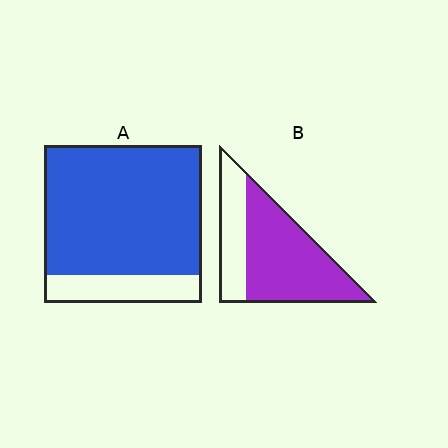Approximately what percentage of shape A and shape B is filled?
A is approximately 80% and B is approximately 70%.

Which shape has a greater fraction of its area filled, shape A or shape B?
Shape A.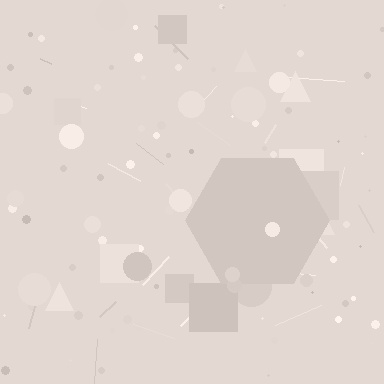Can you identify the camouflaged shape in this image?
The camouflaged shape is a hexagon.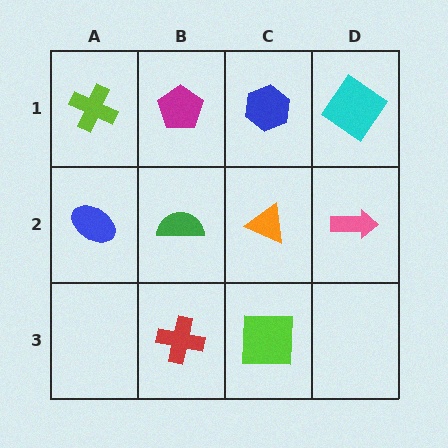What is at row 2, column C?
An orange triangle.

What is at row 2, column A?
A blue ellipse.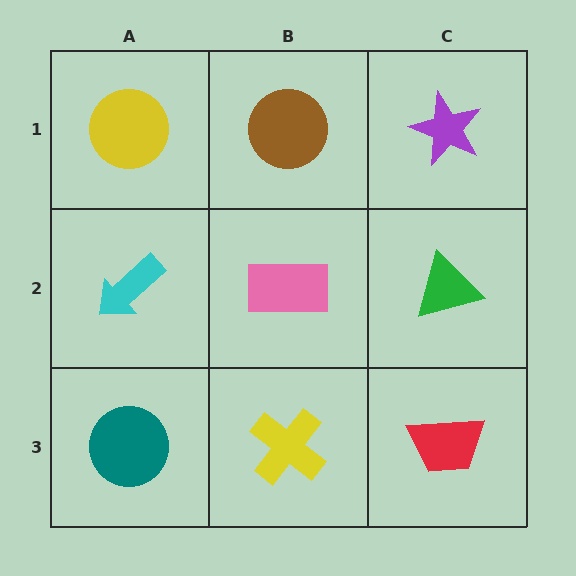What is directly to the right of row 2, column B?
A green triangle.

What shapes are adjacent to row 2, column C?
A purple star (row 1, column C), a red trapezoid (row 3, column C), a pink rectangle (row 2, column B).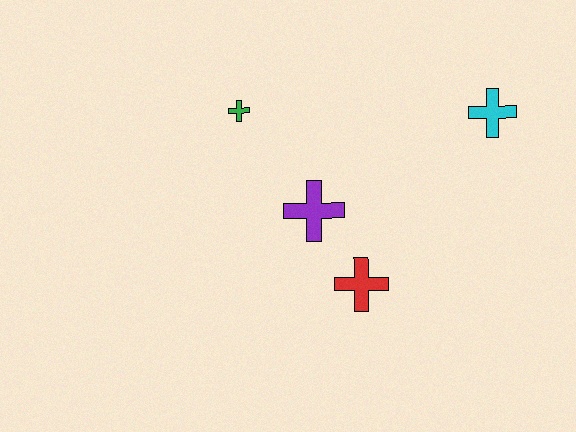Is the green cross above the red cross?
Yes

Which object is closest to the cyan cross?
The purple cross is closest to the cyan cross.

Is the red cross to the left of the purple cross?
No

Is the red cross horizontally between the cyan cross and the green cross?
Yes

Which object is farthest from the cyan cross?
The green cross is farthest from the cyan cross.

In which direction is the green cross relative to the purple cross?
The green cross is above the purple cross.